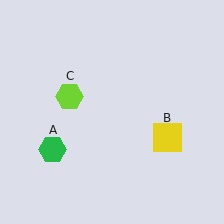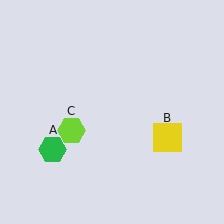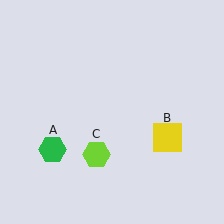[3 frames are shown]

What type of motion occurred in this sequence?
The lime hexagon (object C) rotated counterclockwise around the center of the scene.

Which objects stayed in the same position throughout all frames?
Green hexagon (object A) and yellow square (object B) remained stationary.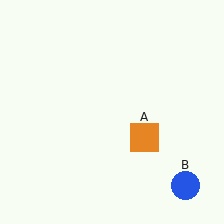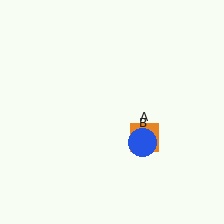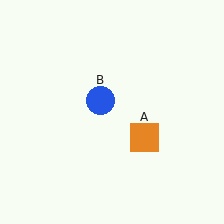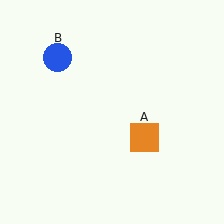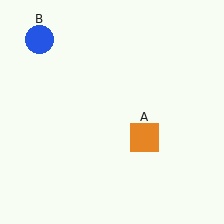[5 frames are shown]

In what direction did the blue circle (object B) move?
The blue circle (object B) moved up and to the left.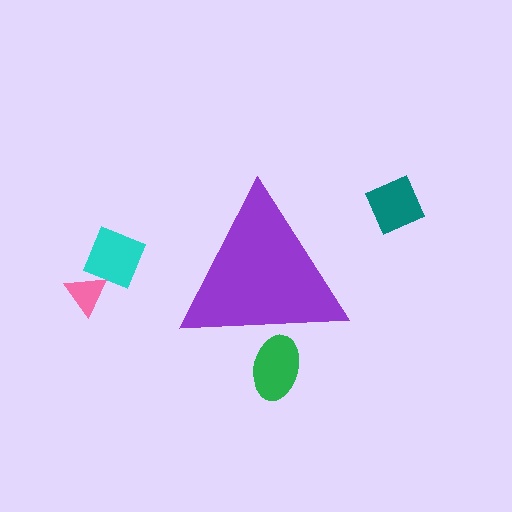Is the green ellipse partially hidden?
Yes, the green ellipse is partially hidden behind the purple triangle.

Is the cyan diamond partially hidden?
No, the cyan diamond is fully visible.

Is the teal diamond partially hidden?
No, the teal diamond is fully visible.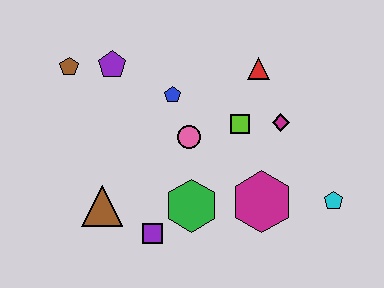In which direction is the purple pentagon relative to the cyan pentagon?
The purple pentagon is to the left of the cyan pentagon.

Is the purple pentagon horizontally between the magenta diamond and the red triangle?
No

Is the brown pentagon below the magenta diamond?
No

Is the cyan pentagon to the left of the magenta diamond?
No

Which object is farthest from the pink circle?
The cyan pentagon is farthest from the pink circle.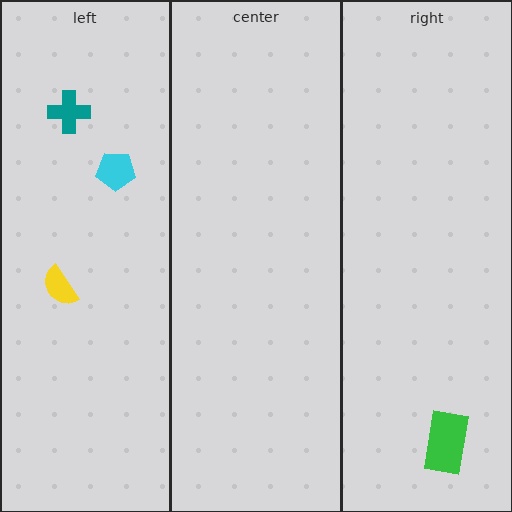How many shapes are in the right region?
1.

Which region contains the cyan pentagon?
The left region.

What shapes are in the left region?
The cyan pentagon, the yellow semicircle, the teal cross.